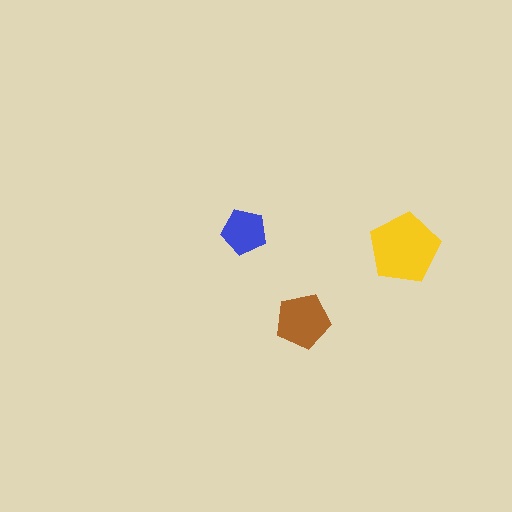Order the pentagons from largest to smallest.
the yellow one, the brown one, the blue one.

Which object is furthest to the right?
The yellow pentagon is rightmost.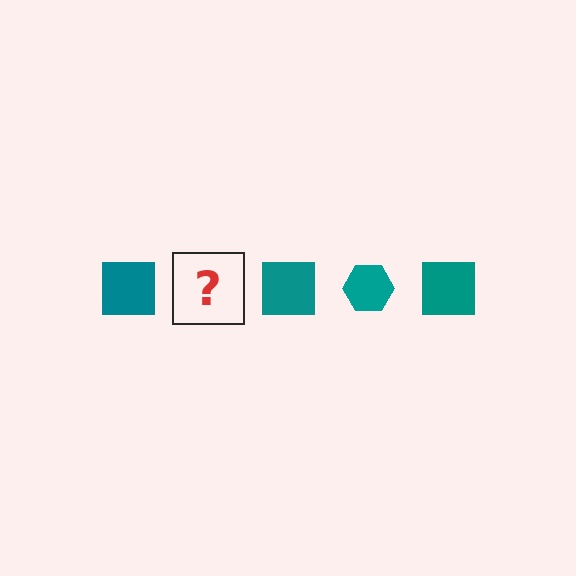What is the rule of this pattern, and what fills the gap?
The rule is that the pattern cycles through square, hexagon shapes in teal. The gap should be filled with a teal hexagon.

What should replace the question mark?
The question mark should be replaced with a teal hexagon.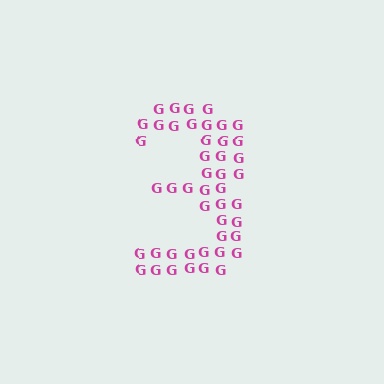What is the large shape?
The large shape is the digit 3.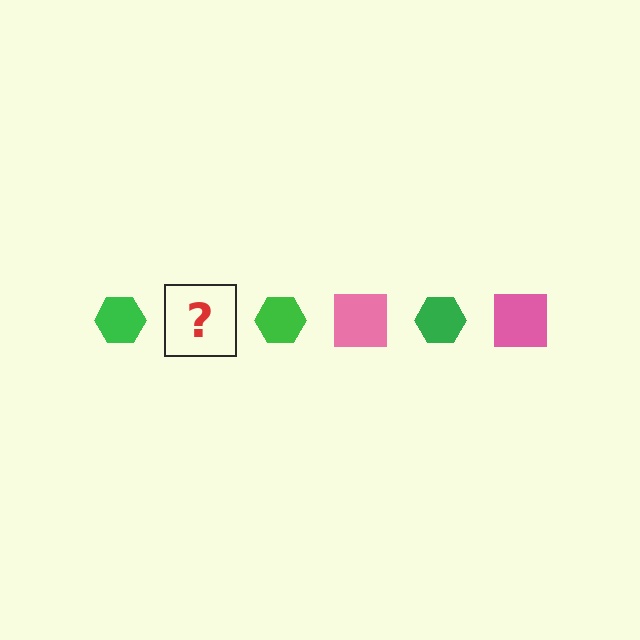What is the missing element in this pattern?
The missing element is a pink square.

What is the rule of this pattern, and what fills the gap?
The rule is that the pattern alternates between green hexagon and pink square. The gap should be filled with a pink square.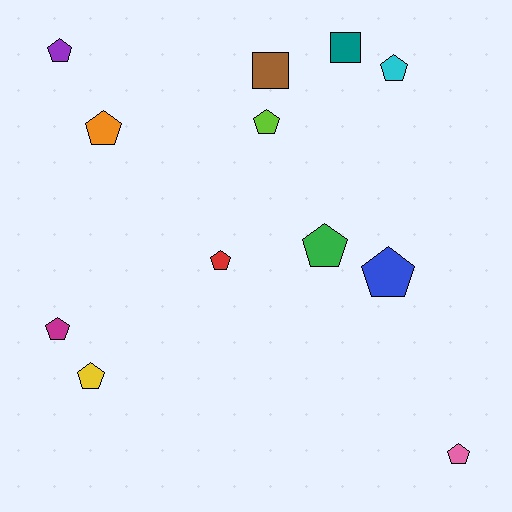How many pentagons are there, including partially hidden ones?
There are 10 pentagons.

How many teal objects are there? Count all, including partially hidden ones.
There is 1 teal object.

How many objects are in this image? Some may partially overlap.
There are 12 objects.